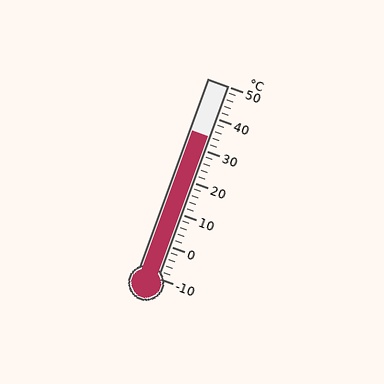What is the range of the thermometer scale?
The thermometer scale ranges from -10°C to 50°C.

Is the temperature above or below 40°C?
The temperature is below 40°C.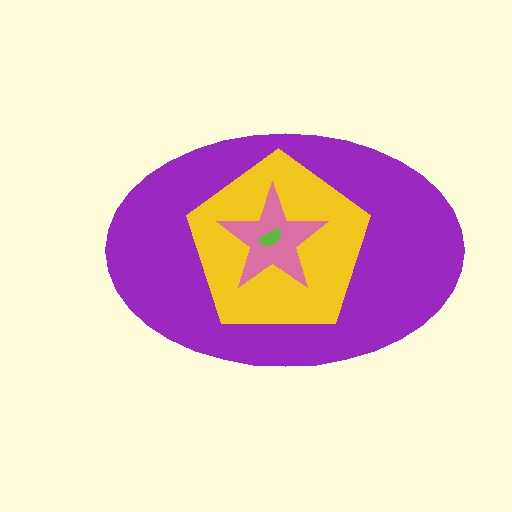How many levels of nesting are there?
4.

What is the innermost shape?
The lime semicircle.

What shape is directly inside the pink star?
The lime semicircle.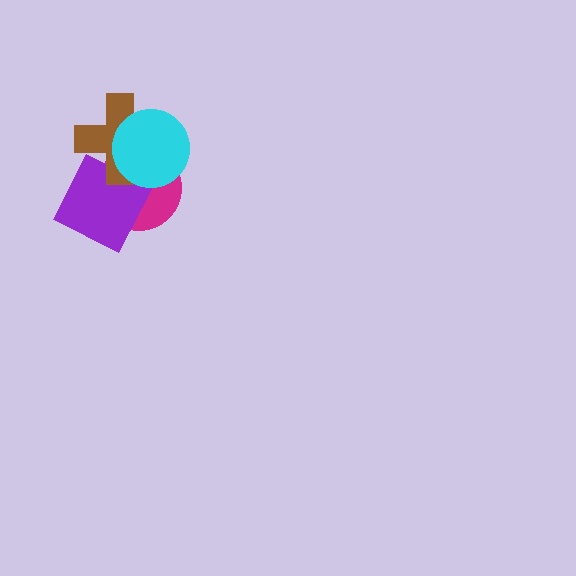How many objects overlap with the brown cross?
3 objects overlap with the brown cross.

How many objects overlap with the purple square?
2 objects overlap with the purple square.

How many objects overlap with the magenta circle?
3 objects overlap with the magenta circle.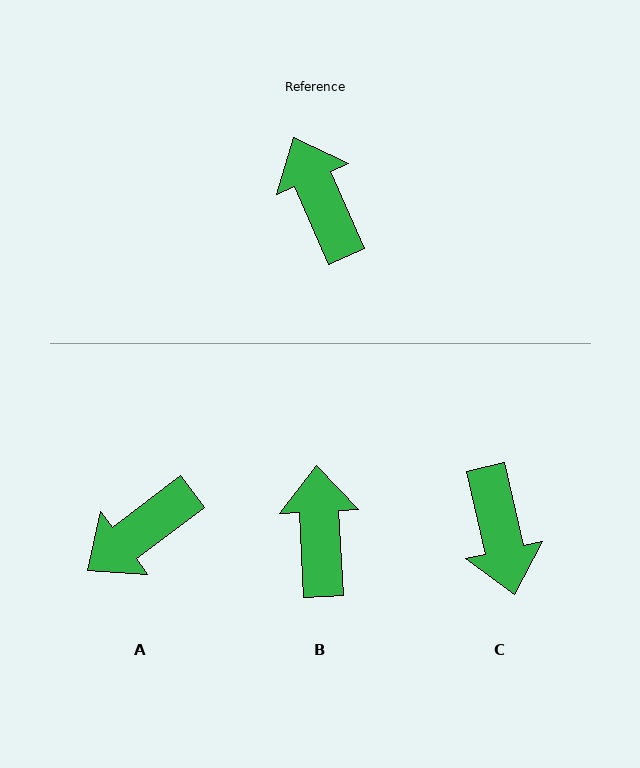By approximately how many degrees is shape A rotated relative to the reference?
Approximately 103 degrees counter-clockwise.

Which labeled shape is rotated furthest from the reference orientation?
C, about 169 degrees away.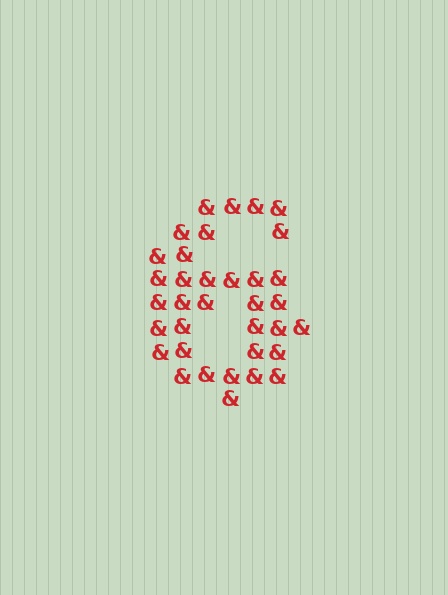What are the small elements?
The small elements are ampersands.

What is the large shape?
The large shape is the digit 6.